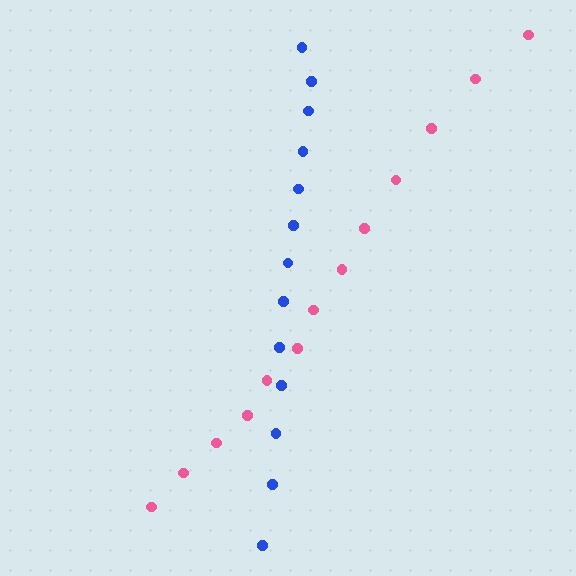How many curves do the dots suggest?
There are 2 distinct paths.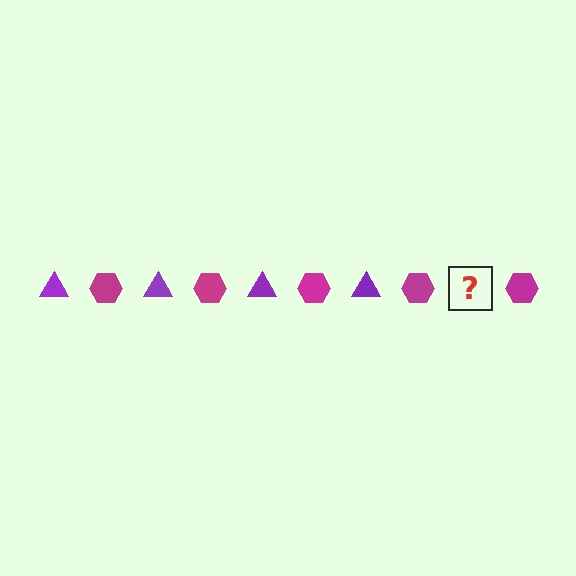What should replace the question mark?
The question mark should be replaced with a purple triangle.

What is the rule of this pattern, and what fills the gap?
The rule is that the pattern alternates between purple triangle and magenta hexagon. The gap should be filled with a purple triangle.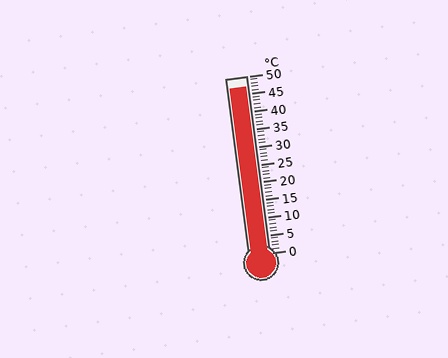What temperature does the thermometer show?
The thermometer shows approximately 47°C.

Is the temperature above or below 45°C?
The temperature is above 45°C.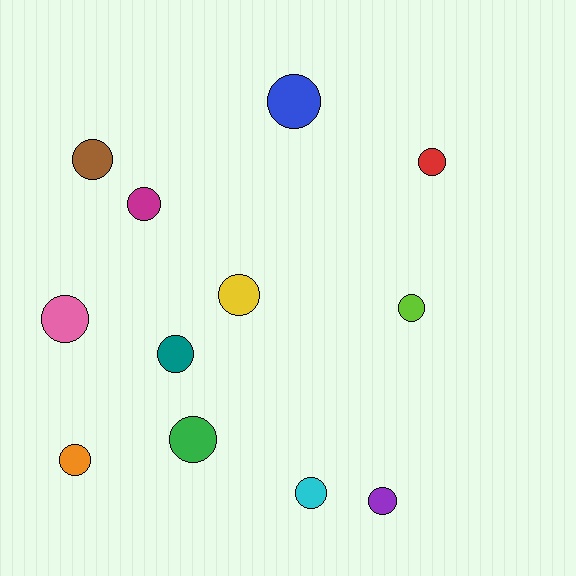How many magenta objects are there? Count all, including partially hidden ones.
There is 1 magenta object.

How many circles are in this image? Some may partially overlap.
There are 12 circles.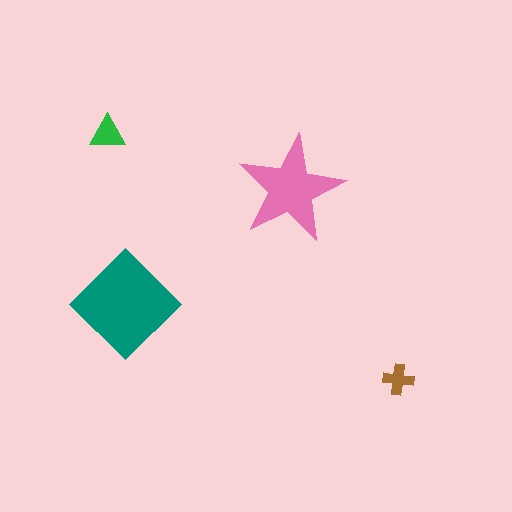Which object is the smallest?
The brown cross.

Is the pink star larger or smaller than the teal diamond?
Smaller.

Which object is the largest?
The teal diamond.